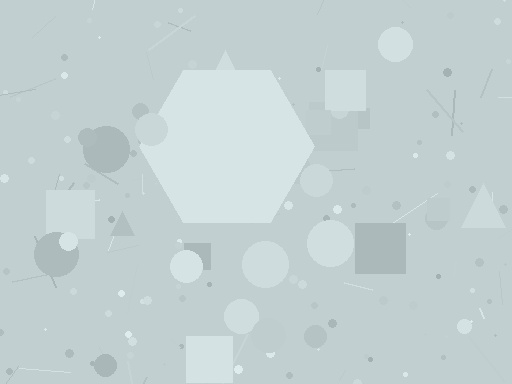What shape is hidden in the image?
A hexagon is hidden in the image.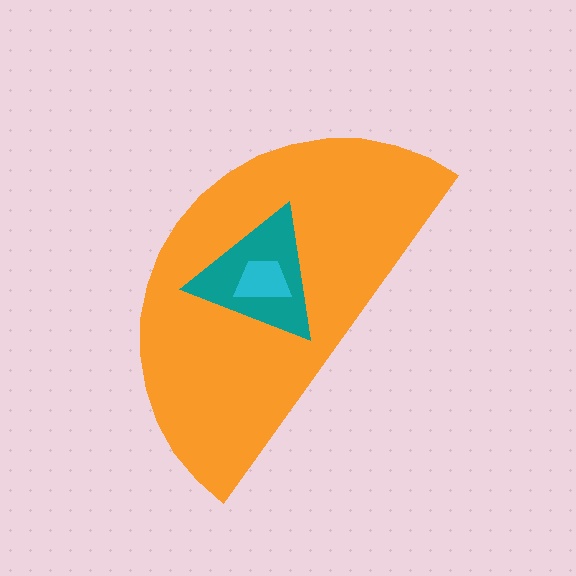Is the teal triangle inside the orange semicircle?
Yes.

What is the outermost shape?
The orange semicircle.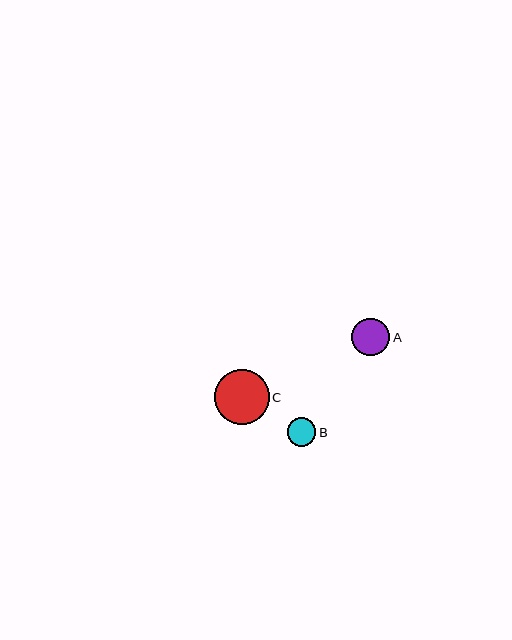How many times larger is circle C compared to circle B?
Circle C is approximately 1.9 times the size of circle B.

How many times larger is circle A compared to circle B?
Circle A is approximately 1.3 times the size of circle B.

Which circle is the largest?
Circle C is the largest with a size of approximately 55 pixels.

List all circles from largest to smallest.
From largest to smallest: C, A, B.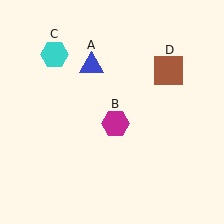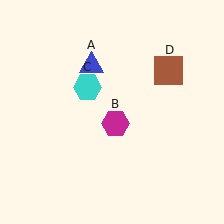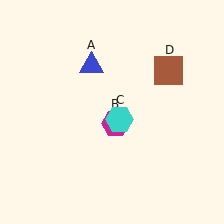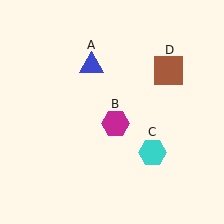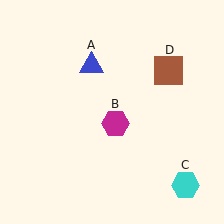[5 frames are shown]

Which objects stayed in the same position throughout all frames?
Blue triangle (object A) and magenta hexagon (object B) and brown square (object D) remained stationary.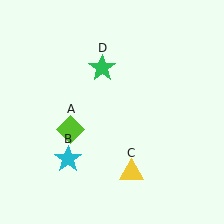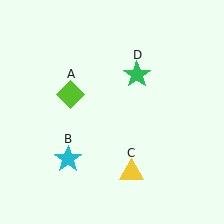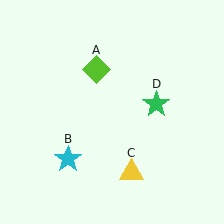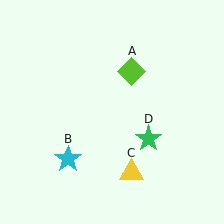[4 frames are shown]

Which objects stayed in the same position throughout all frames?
Cyan star (object B) and yellow triangle (object C) remained stationary.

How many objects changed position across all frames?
2 objects changed position: lime diamond (object A), green star (object D).